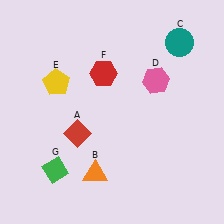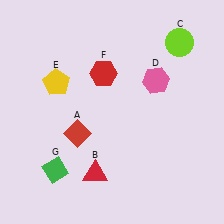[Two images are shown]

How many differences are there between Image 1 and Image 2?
There are 2 differences between the two images.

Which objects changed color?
B changed from orange to red. C changed from teal to lime.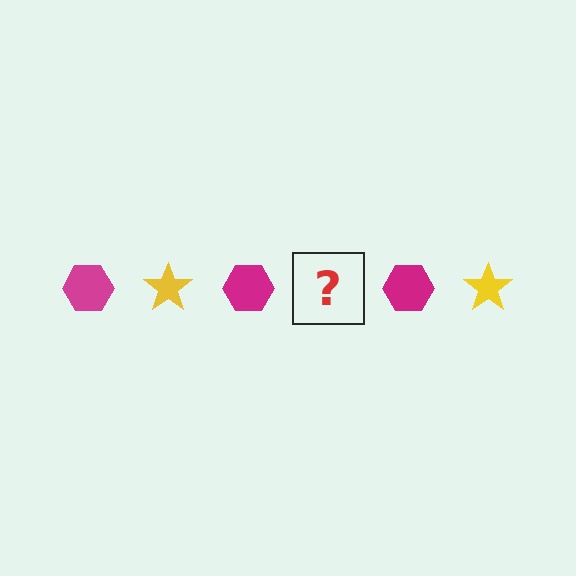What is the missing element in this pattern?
The missing element is a yellow star.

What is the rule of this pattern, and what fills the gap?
The rule is that the pattern alternates between magenta hexagon and yellow star. The gap should be filled with a yellow star.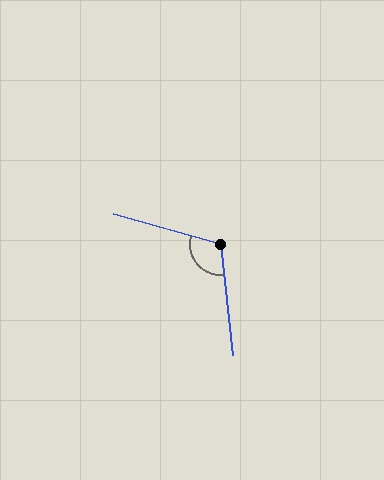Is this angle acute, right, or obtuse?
It is obtuse.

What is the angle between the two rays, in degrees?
Approximately 111 degrees.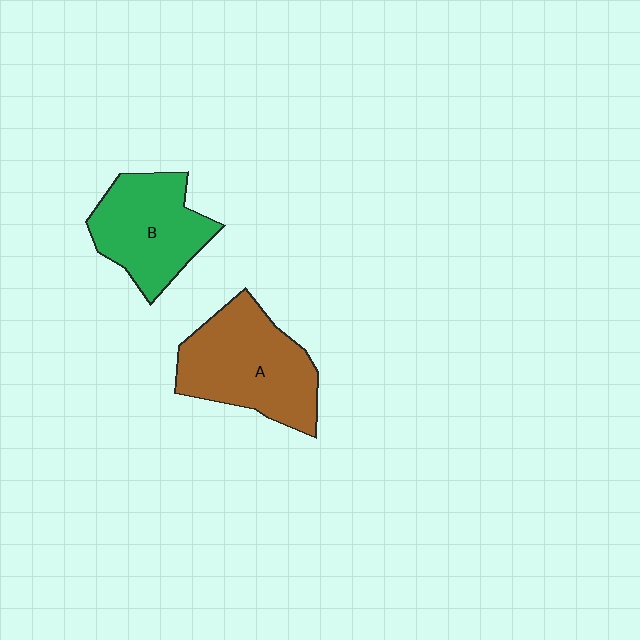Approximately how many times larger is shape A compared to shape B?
Approximately 1.2 times.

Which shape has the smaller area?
Shape B (green).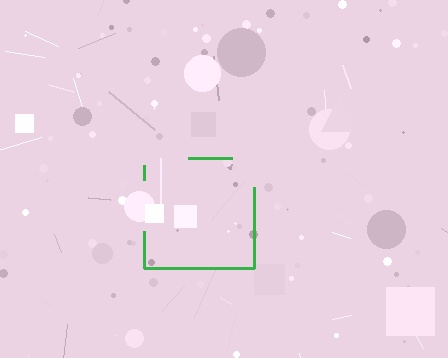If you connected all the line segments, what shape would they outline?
They would outline a square.